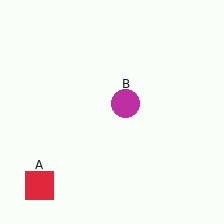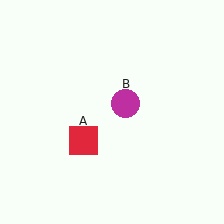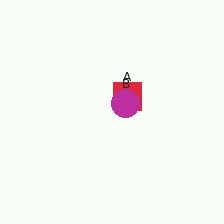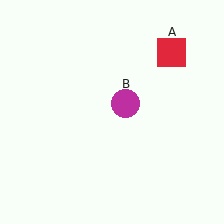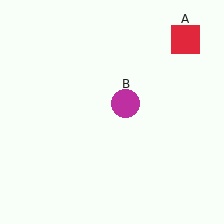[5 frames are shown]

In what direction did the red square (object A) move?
The red square (object A) moved up and to the right.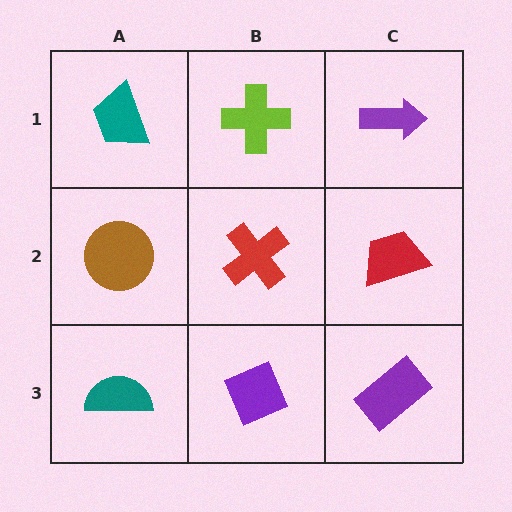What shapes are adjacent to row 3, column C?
A red trapezoid (row 2, column C), a purple diamond (row 3, column B).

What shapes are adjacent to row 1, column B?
A red cross (row 2, column B), a teal trapezoid (row 1, column A), a purple arrow (row 1, column C).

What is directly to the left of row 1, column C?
A lime cross.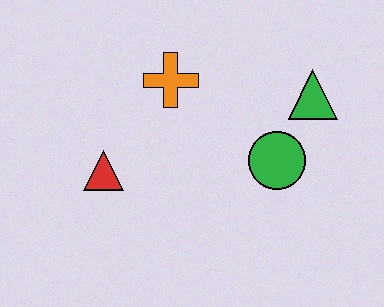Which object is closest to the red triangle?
The orange cross is closest to the red triangle.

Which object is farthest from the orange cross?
The green triangle is farthest from the orange cross.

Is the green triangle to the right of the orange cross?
Yes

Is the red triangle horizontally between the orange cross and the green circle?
No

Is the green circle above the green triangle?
No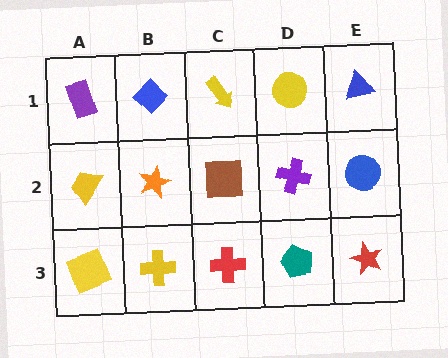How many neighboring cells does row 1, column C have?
3.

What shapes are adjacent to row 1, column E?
A blue circle (row 2, column E), a yellow circle (row 1, column D).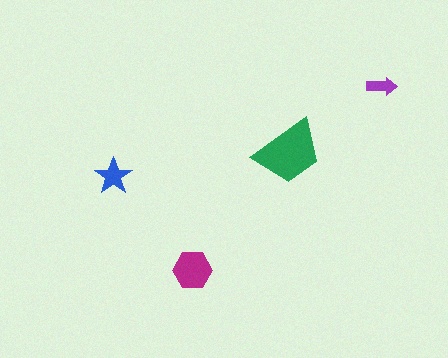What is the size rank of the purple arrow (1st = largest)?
4th.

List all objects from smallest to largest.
The purple arrow, the blue star, the magenta hexagon, the green trapezoid.